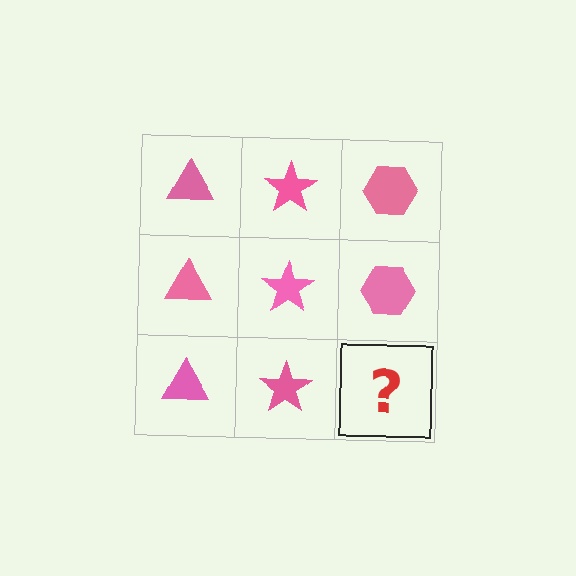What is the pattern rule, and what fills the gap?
The rule is that each column has a consistent shape. The gap should be filled with a pink hexagon.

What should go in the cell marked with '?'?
The missing cell should contain a pink hexagon.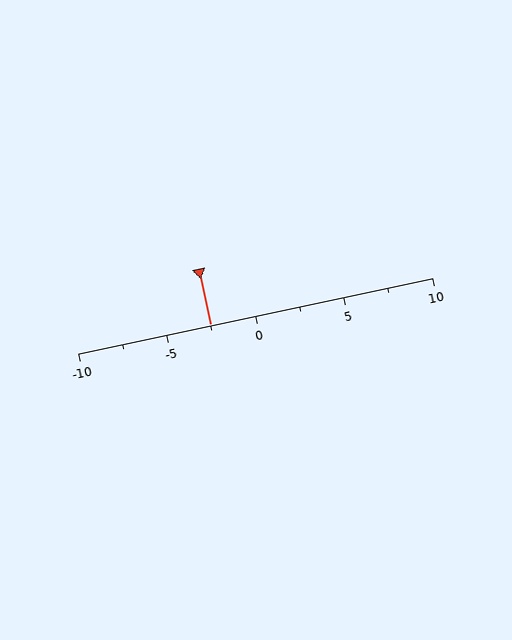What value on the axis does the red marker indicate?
The marker indicates approximately -2.5.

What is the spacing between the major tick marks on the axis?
The major ticks are spaced 5 apart.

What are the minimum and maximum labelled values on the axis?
The axis runs from -10 to 10.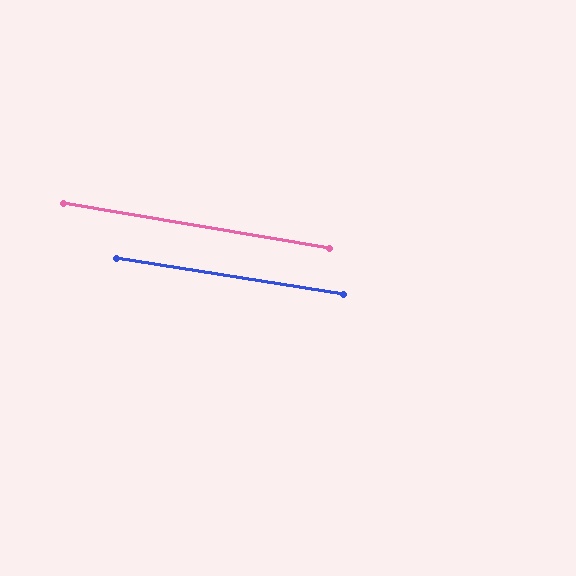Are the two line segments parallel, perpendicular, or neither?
Parallel — their directions differ by only 0.4°.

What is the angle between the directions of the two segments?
Approximately 0 degrees.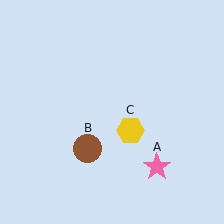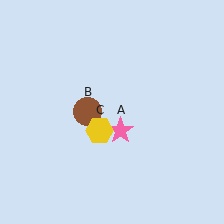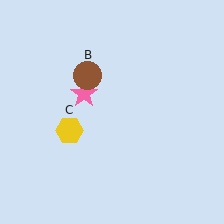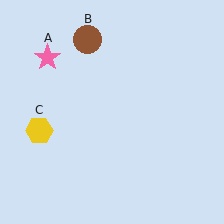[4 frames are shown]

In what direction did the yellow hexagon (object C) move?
The yellow hexagon (object C) moved left.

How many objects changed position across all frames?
3 objects changed position: pink star (object A), brown circle (object B), yellow hexagon (object C).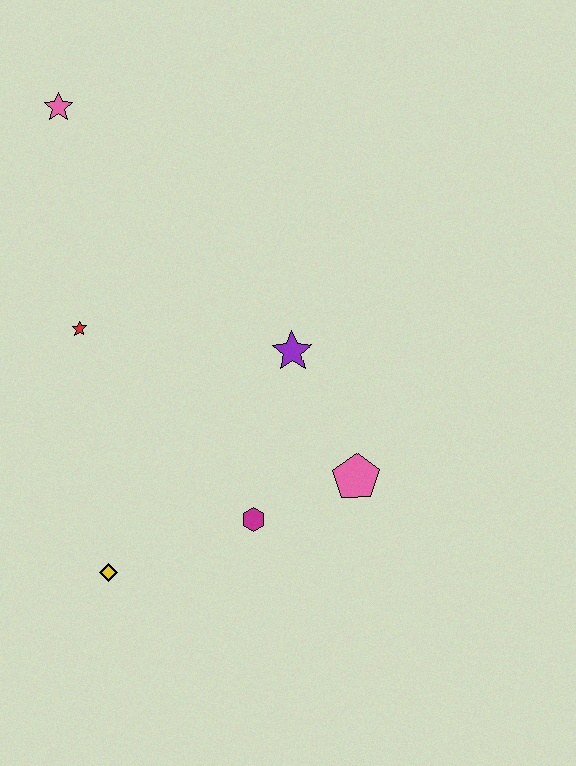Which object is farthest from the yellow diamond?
The pink star is farthest from the yellow diamond.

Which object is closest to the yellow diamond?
The magenta hexagon is closest to the yellow diamond.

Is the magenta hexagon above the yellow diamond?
Yes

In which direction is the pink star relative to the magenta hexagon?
The pink star is above the magenta hexagon.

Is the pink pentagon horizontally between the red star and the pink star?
No